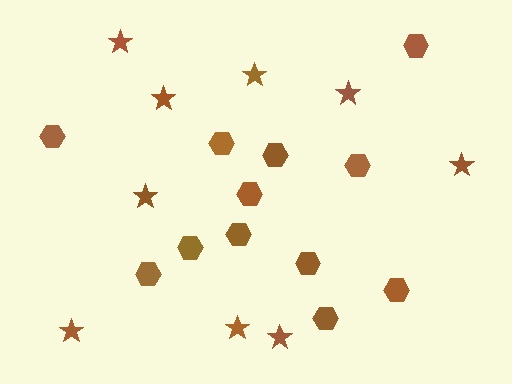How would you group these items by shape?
There are 2 groups: one group of hexagons (12) and one group of stars (9).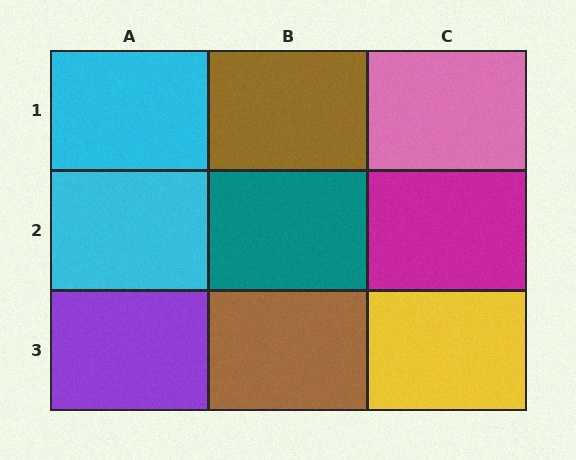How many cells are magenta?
1 cell is magenta.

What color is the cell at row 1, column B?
Brown.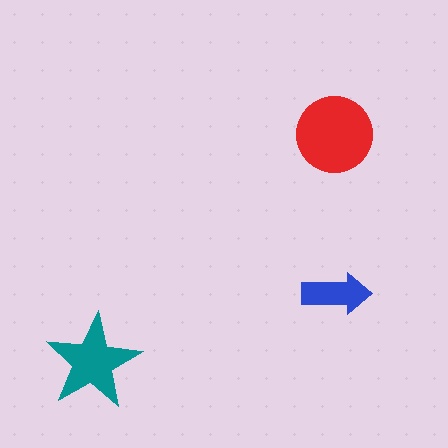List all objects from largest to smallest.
The red circle, the teal star, the blue arrow.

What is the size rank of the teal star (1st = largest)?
2nd.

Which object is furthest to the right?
The blue arrow is rightmost.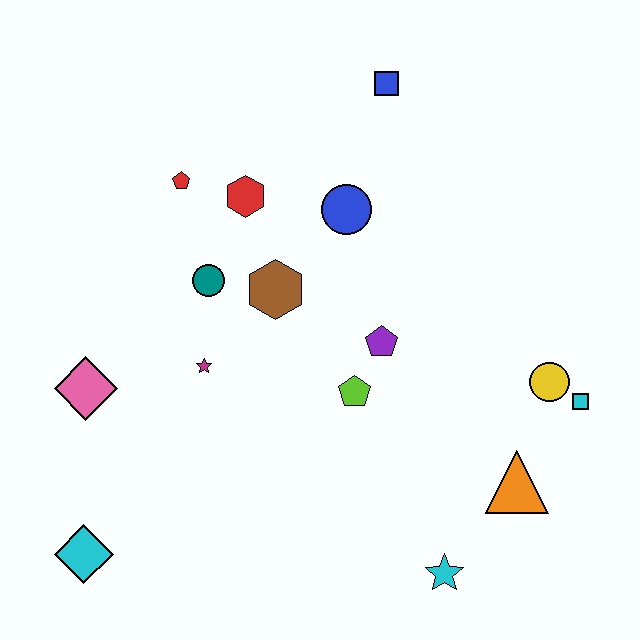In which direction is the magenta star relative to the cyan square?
The magenta star is to the left of the cyan square.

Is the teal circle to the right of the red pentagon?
Yes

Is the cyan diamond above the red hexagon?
No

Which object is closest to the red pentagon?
The red hexagon is closest to the red pentagon.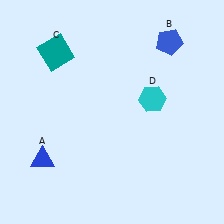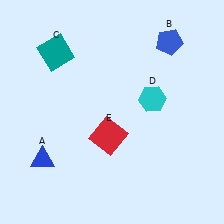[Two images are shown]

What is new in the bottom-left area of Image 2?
A red square (E) was added in the bottom-left area of Image 2.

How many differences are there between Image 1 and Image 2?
There is 1 difference between the two images.